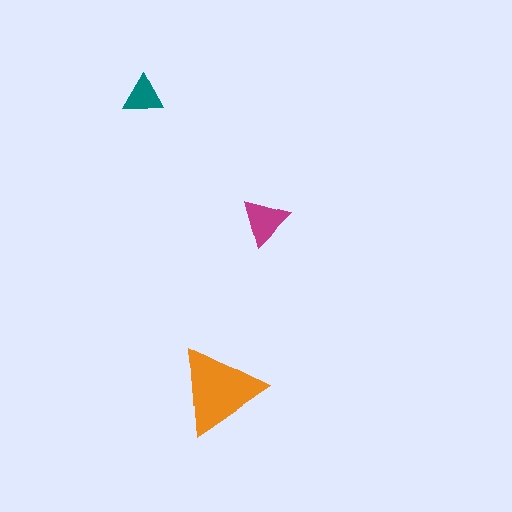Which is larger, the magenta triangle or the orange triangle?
The orange one.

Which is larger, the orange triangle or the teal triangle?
The orange one.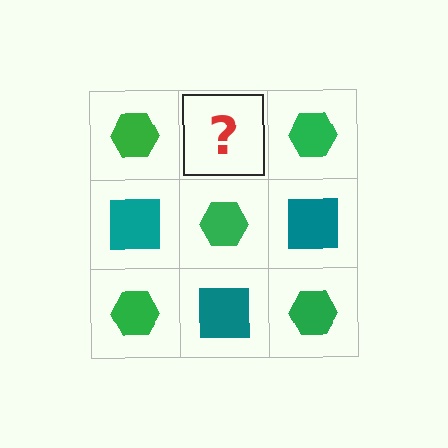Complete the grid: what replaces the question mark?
The question mark should be replaced with a teal square.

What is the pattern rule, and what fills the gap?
The rule is that it alternates green hexagon and teal square in a checkerboard pattern. The gap should be filled with a teal square.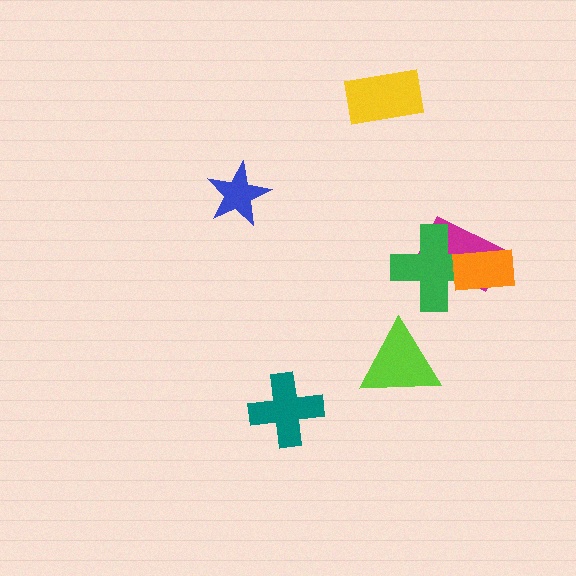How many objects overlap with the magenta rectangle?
2 objects overlap with the magenta rectangle.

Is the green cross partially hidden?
Yes, it is partially covered by another shape.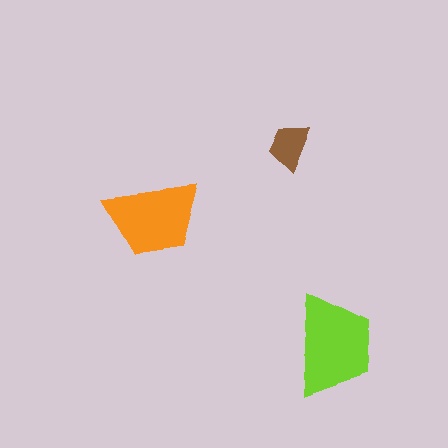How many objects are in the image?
There are 3 objects in the image.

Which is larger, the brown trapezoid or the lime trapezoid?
The lime one.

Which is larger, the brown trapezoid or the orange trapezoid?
The orange one.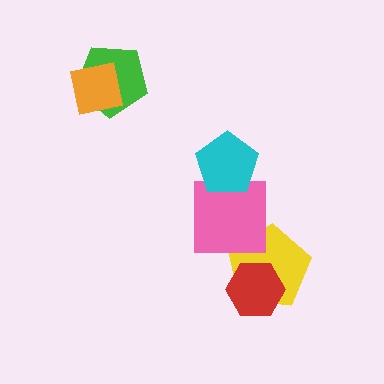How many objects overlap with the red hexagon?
1 object overlaps with the red hexagon.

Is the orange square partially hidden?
No, no other shape covers it.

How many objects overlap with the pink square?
2 objects overlap with the pink square.